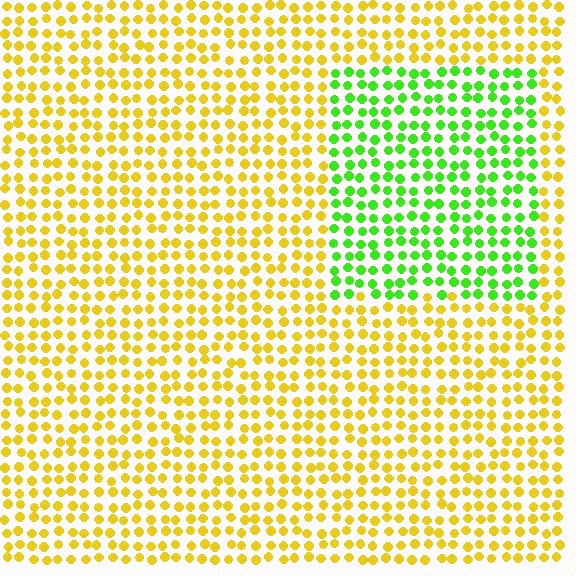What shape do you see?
I see a rectangle.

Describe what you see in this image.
The image is filled with small yellow elements in a uniform arrangement. A rectangle-shaped region is visible where the elements are tinted to a slightly different hue, forming a subtle color boundary.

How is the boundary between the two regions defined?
The boundary is defined purely by a slight shift in hue (about 60 degrees). Spacing, size, and orientation are identical on both sides.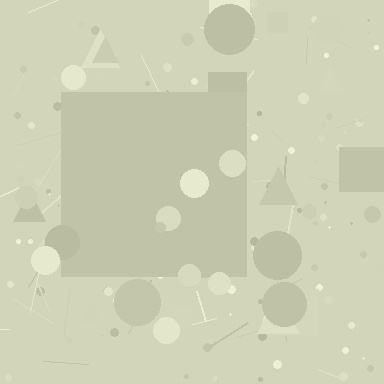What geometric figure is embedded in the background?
A square is embedded in the background.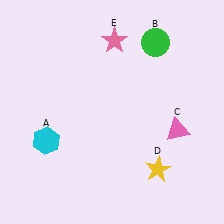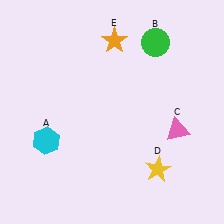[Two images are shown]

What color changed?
The star (E) changed from pink in Image 1 to orange in Image 2.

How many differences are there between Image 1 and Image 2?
There is 1 difference between the two images.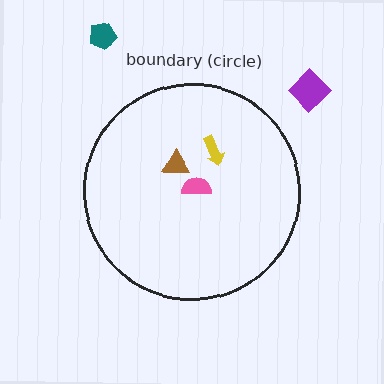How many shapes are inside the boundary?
3 inside, 2 outside.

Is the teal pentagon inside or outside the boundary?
Outside.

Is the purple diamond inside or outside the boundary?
Outside.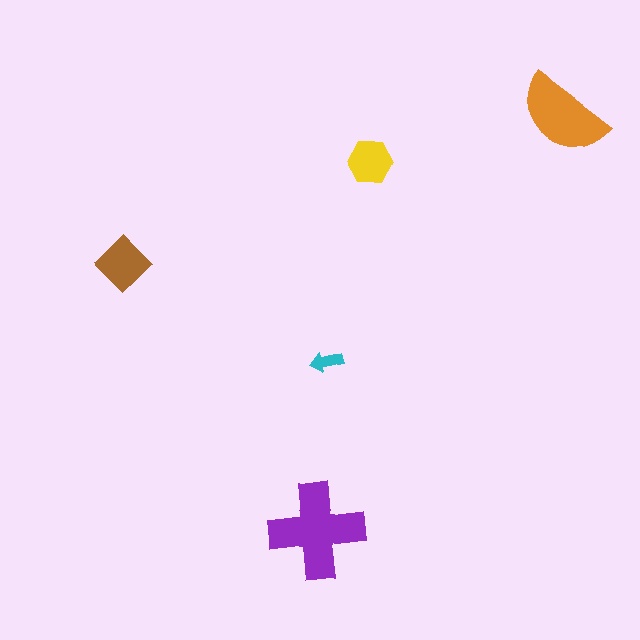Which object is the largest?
The purple cross.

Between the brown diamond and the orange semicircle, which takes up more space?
The orange semicircle.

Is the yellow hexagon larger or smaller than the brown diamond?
Smaller.